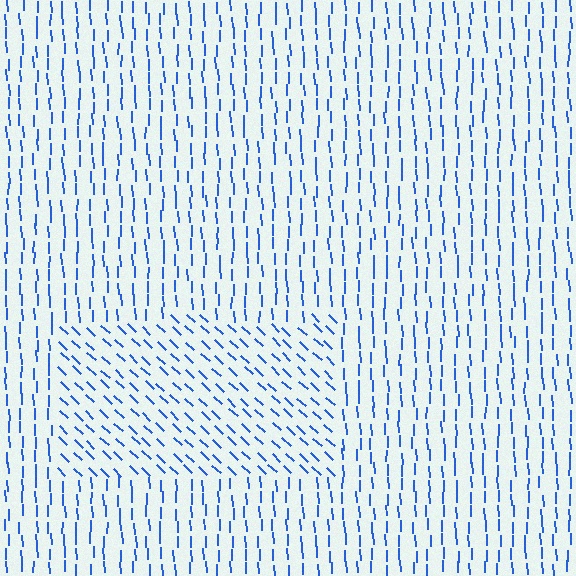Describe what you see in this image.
The image is filled with small blue line segments. A rectangle region in the image has lines oriented differently from the surrounding lines, creating a visible texture boundary.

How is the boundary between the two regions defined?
The boundary is defined purely by a change in line orientation (approximately 45 degrees difference). All lines are the same color and thickness.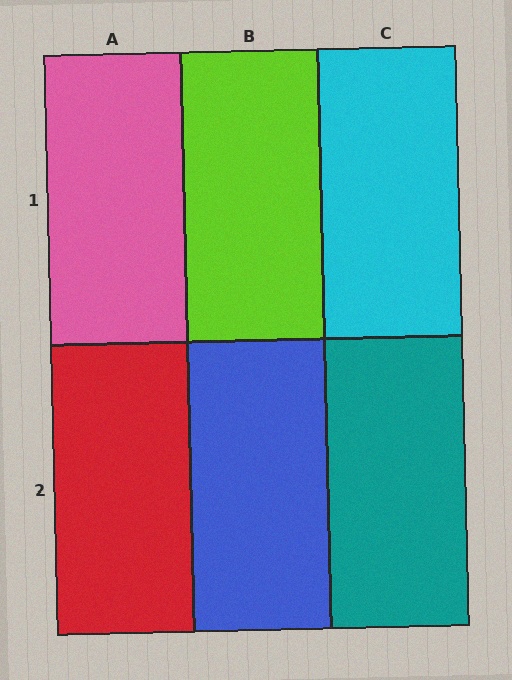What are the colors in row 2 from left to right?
Red, blue, teal.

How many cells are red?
1 cell is red.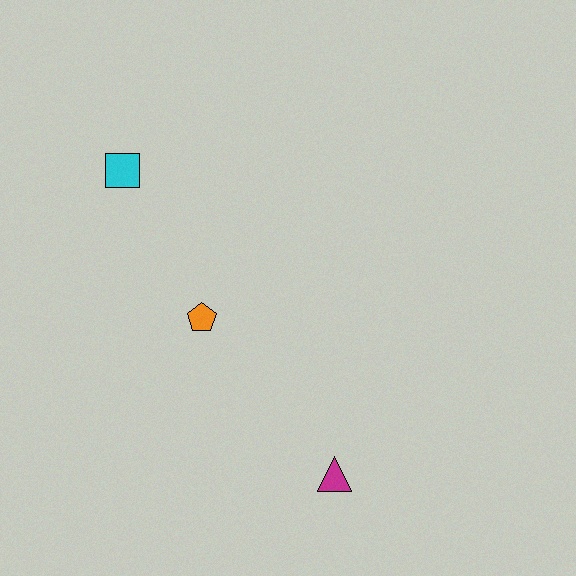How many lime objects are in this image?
There are no lime objects.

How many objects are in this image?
There are 3 objects.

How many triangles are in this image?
There is 1 triangle.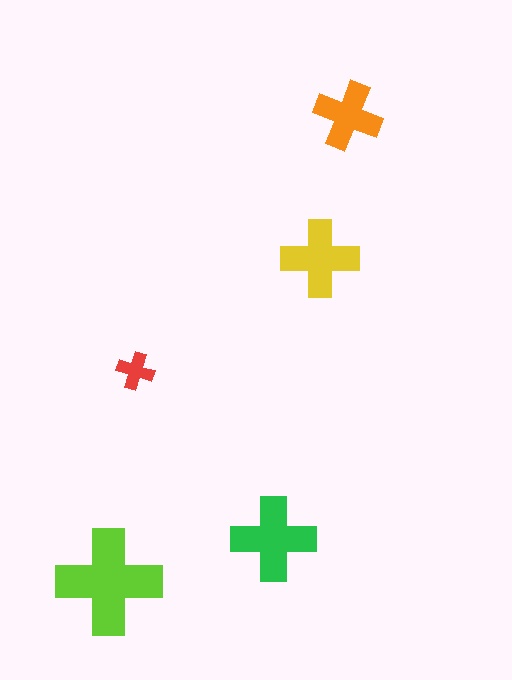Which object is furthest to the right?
The orange cross is rightmost.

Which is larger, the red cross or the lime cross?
The lime one.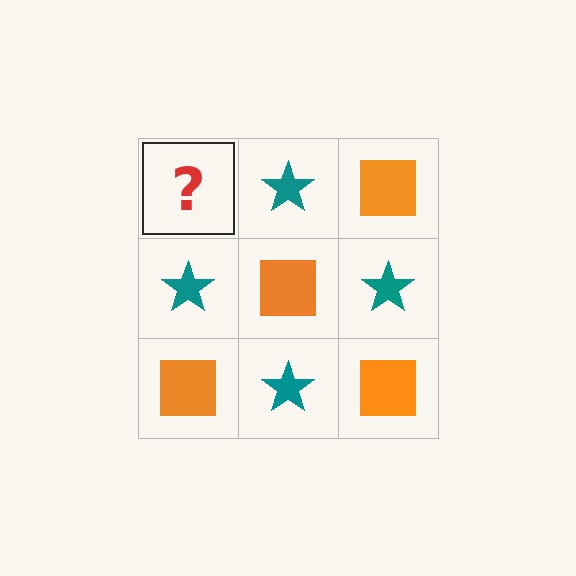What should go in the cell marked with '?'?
The missing cell should contain an orange square.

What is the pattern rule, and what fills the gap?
The rule is that it alternates orange square and teal star in a checkerboard pattern. The gap should be filled with an orange square.